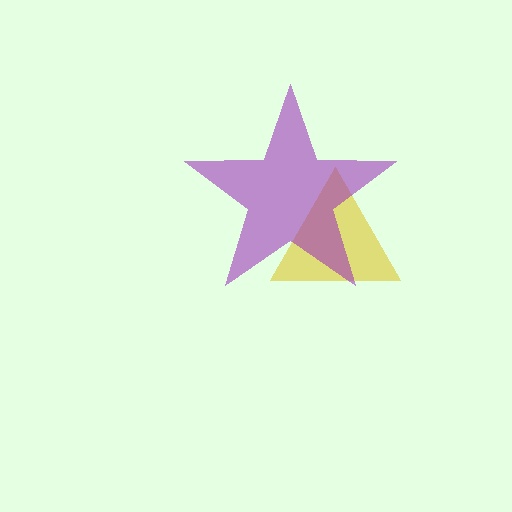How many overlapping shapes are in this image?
There are 2 overlapping shapes in the image.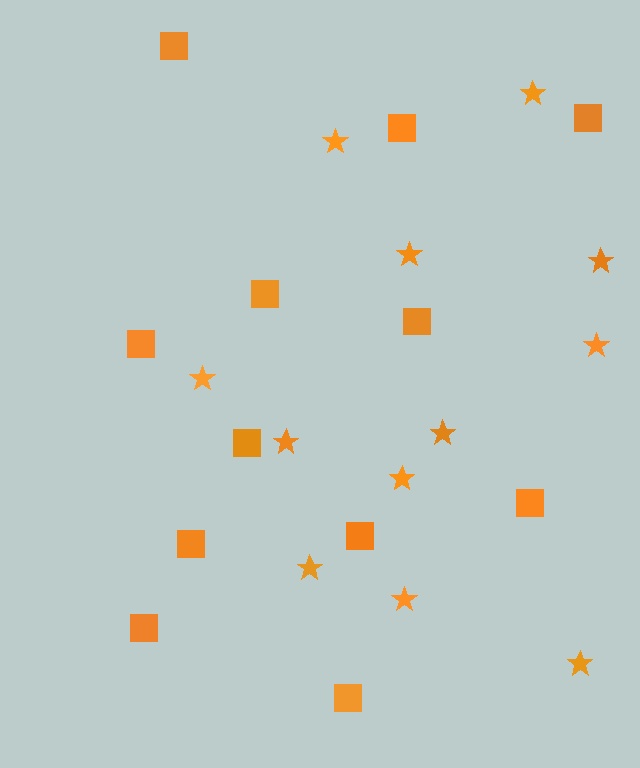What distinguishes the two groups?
There are 2 groups: one group of stars (12) and one group of squares (12).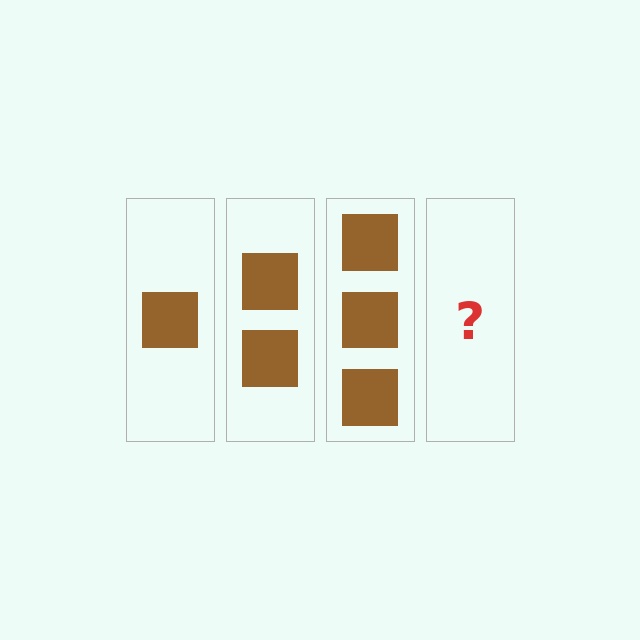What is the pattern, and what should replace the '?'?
The pattern is that each step adds one more square. The '?' should be 4 squares.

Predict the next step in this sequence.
The next step is 4 squares.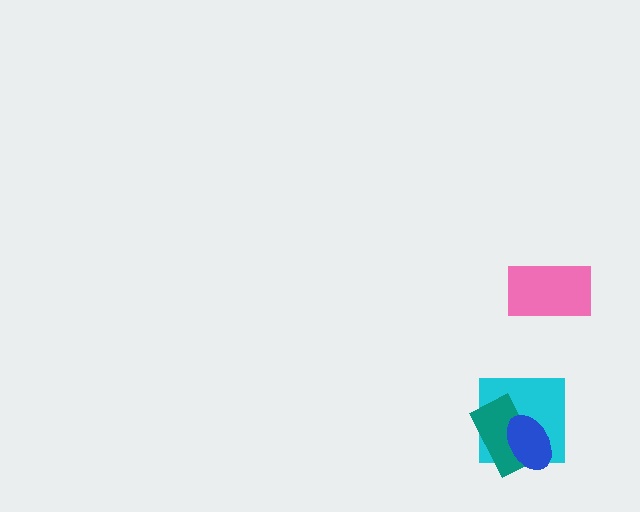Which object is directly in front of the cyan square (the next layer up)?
The teal rectangle is directly in front of the cyan square.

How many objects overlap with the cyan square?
2 objects overlap with the cyan square.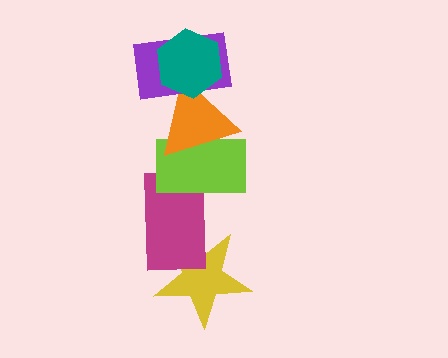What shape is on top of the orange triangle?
The purple rectangle is on top of the orange triangle.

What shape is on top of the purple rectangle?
The teal hexagon is on top of the purple rectangle.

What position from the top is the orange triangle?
The orange triangle is 3rd from the top.